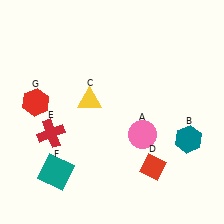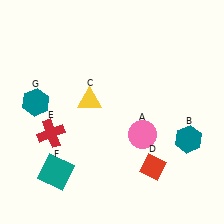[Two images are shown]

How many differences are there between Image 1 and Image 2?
There is 1 difference between the two images.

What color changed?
The hexagon (G) changed from red in Image 1 to teal in Image 2.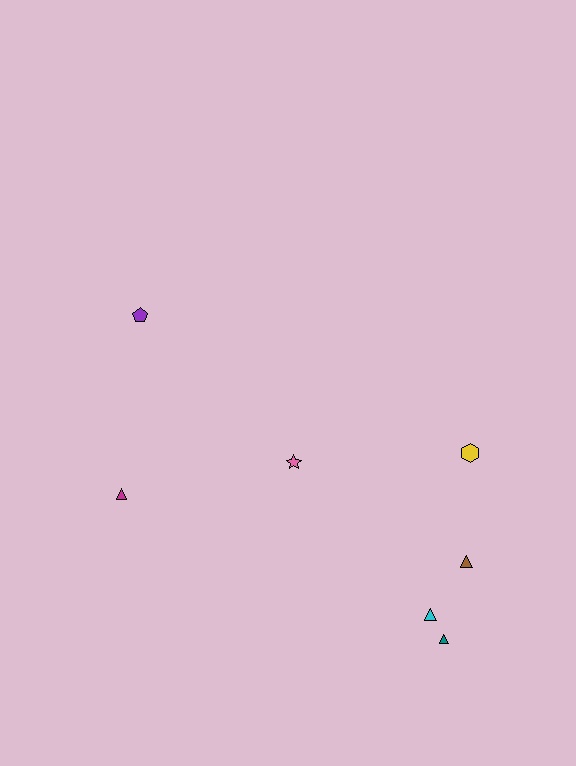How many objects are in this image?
There are 7 objects.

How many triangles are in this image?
There are 4 triangles.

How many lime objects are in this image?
There are no lime objects.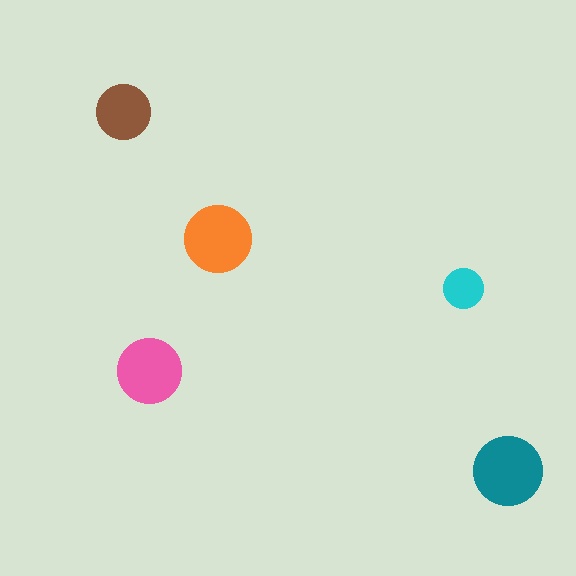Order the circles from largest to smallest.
the teal one, the orange one, the pink one, the brown one, the cyan one.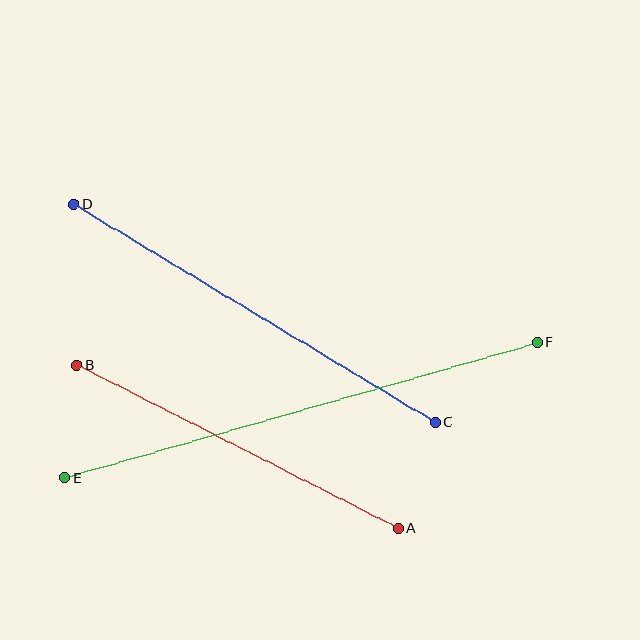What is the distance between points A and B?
The distance is approximately 360 pixels.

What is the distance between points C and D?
The distance is approximately 422 pixels.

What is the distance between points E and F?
The distance is approximately 491 pixels.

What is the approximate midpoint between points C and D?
The midpoint is at approximately (254, 313) pixels.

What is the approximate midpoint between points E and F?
The midpoint is at approximately (301, 410) pixels.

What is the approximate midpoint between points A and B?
The midpoint is at approximately (237, 447) pixels.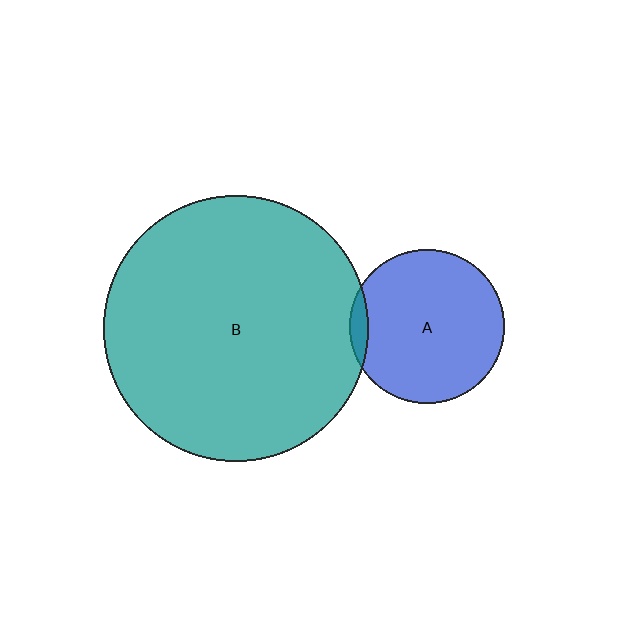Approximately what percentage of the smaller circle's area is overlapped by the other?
Approximately 5%.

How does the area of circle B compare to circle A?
Approximately 3.0 times.